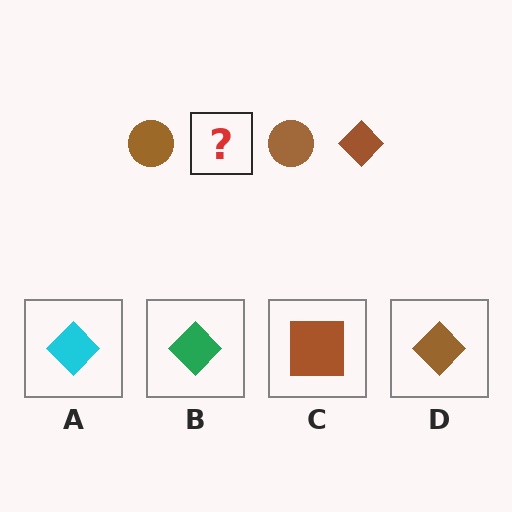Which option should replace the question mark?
Option D.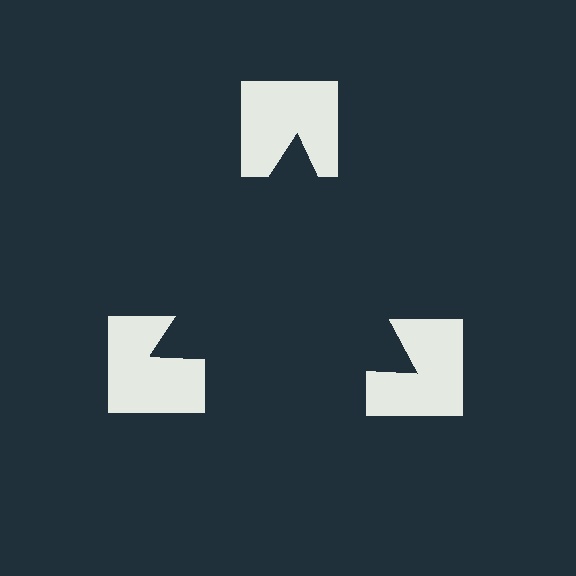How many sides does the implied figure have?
3 sides.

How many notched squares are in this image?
There are 3 — one at each vertex of the illusory triangle.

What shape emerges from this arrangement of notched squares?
An illusory triangle — its edges are inferred from the aligned wedge cuts in the notched squares, not physically drawn.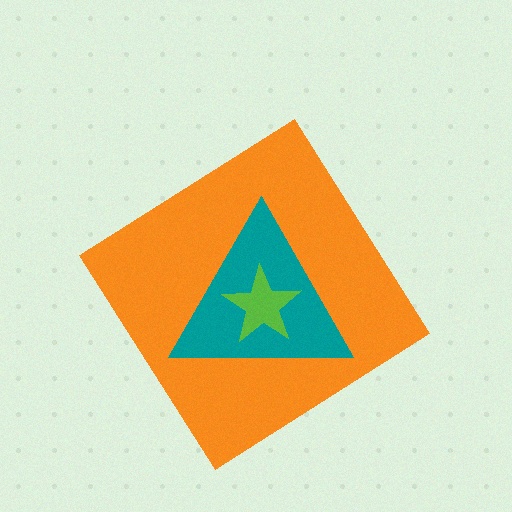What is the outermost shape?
The orange diamond.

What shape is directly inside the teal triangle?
The lime star.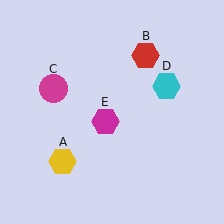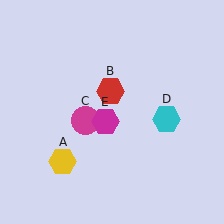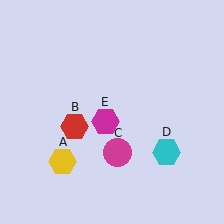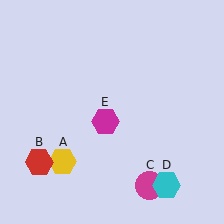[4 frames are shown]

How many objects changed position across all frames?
3 objects changed position: red hexagon (object B), magenta circle (object C), cyan hexagon (object D).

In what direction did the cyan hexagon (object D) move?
The cyan hexagon (object D) moved down.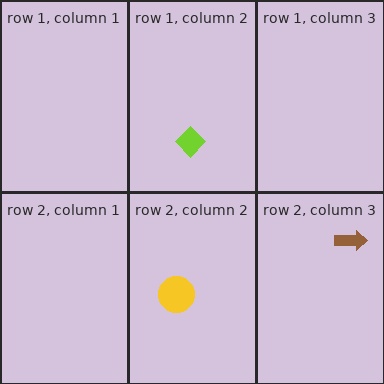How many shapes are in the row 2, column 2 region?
1.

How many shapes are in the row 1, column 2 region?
1.